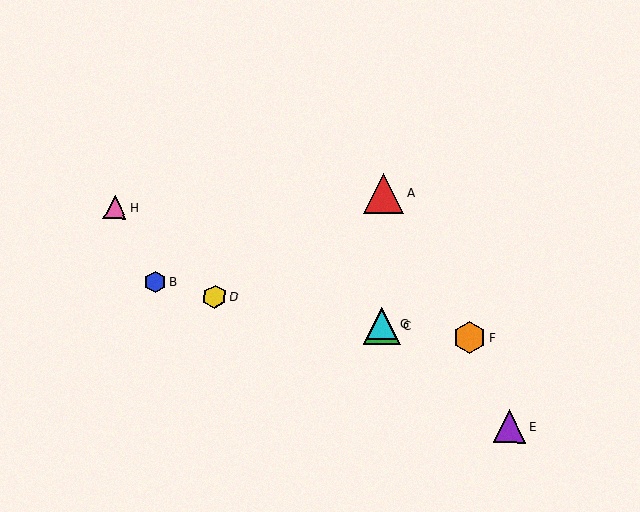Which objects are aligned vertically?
Objects A, C, G are aligned vertically.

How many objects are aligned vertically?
3 objects (A, C, G) are aligned vertically.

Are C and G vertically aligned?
Yes, both are at x≈382.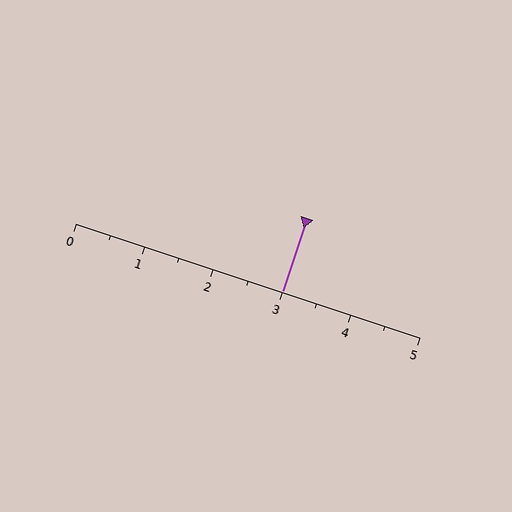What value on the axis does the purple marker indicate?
The marker indicates approximately 3.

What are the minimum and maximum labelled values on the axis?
The axis runs from 0 to 5.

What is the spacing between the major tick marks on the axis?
The major ticks are spaced 1 apart.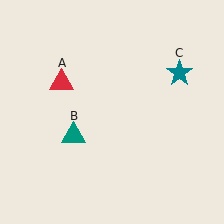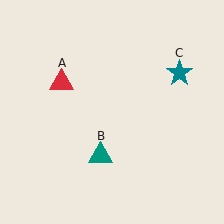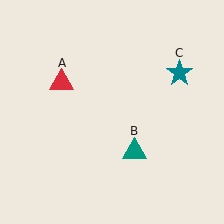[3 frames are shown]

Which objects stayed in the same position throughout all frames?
Red triangle (object A) and teal star (object C) remained stationary.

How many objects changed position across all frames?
1 object changed position: teal triangle (object B).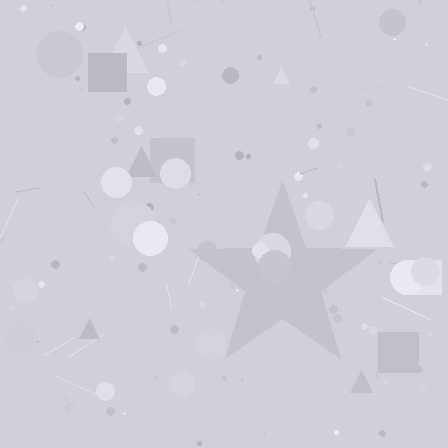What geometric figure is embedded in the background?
A star is embedded in the background.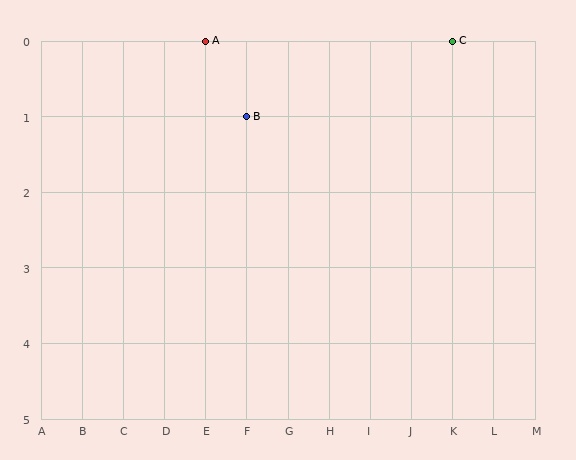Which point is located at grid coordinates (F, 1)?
Point B is at (F, 1).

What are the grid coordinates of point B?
Point B is at grid coordinates (F, 1).